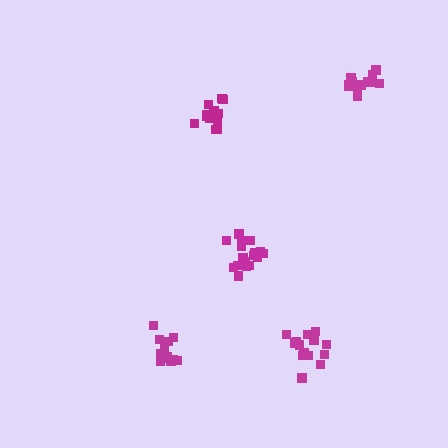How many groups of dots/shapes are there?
There are 5 groups.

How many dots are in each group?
Group 1: 14 dots, Group 2: 14 dots, Group 3: 18 dots, Group 4: 15 dots, Group 5: 13 dots (74 total).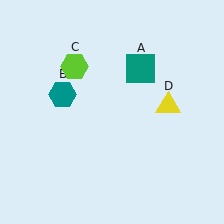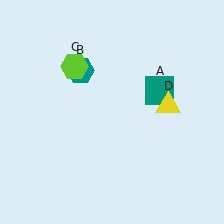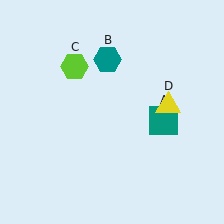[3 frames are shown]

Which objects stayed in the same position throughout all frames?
Lime hexagon (object C) and yellow triangle (object D) remained stationary.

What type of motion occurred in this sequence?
The teal square (object A), teal hexagon (object B) rotated clockwise around the center of the scene.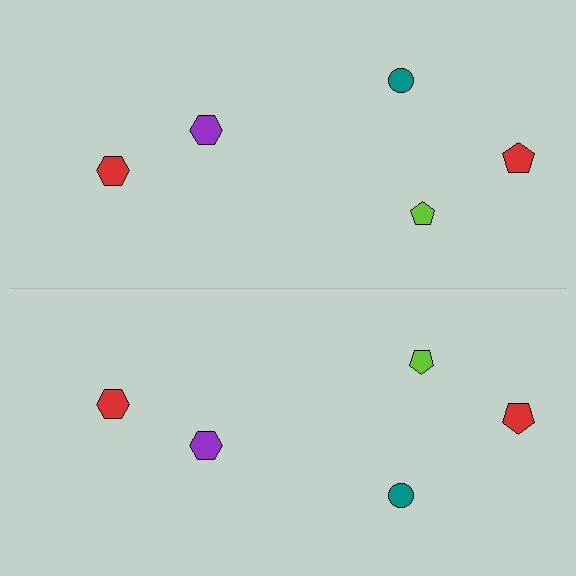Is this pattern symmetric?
Yes, this pattern has bilateral (reflection) symmetry.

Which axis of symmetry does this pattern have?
The pattern has a horizontal axis of symmetry running through the center of the image.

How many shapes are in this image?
There are 10 shapes in this image.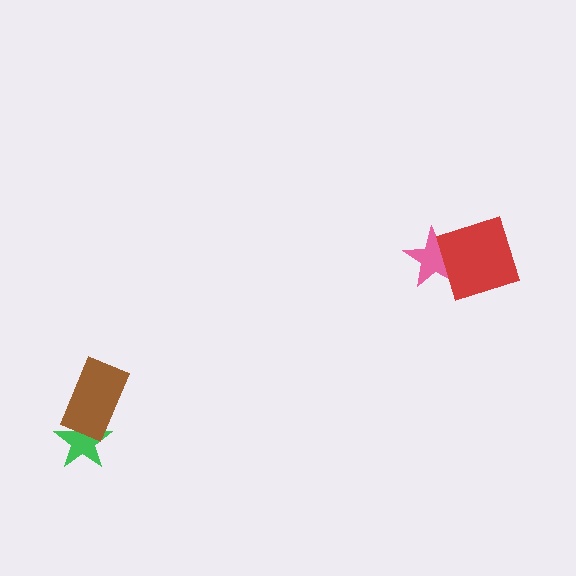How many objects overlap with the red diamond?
1 object overlaps with the red diamond.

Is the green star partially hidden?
Yes, it is partially covered by another shape.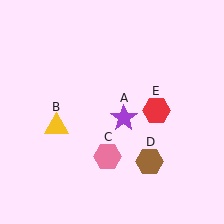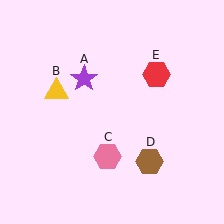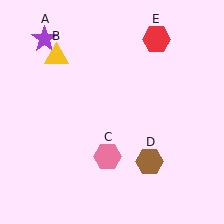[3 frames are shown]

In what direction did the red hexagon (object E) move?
The red hexagon (object E) moved up.